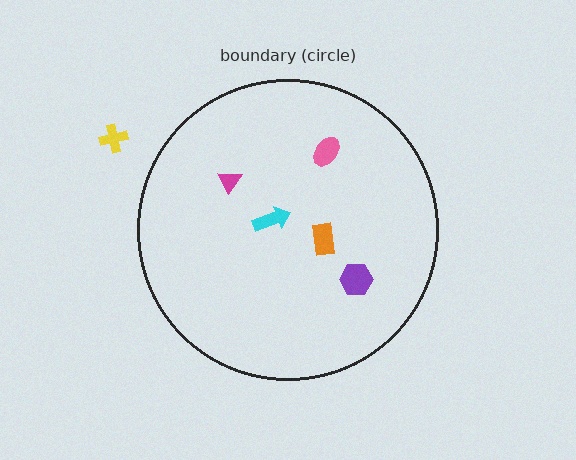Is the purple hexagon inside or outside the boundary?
Inside.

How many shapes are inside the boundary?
5 inside, 1 outside.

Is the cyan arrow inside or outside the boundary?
Inside.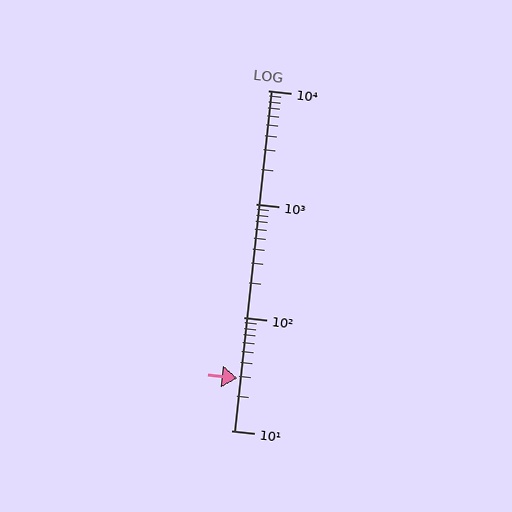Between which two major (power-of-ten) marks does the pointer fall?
The pointer is between 10 and 100.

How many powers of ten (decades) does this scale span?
The scale spans 3 decades, from 10 to 10000.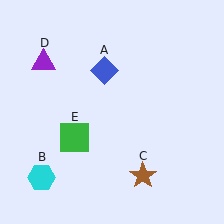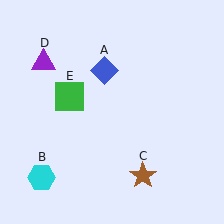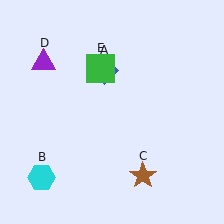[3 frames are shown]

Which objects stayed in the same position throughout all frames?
Blue diamond (object A) and cyan hexagon (object B) and brown star (object C) and purple triangle (object D) remained stationary.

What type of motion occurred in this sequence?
The green square (object E) rotated clockwise around the center of the scene.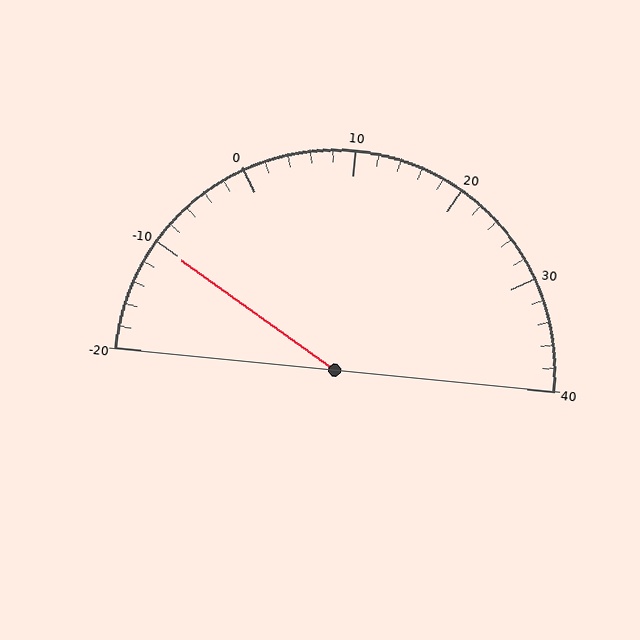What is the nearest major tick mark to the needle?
The nearest major tick mark is -10.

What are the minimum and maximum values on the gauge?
The gauge ranges from -20 to 40.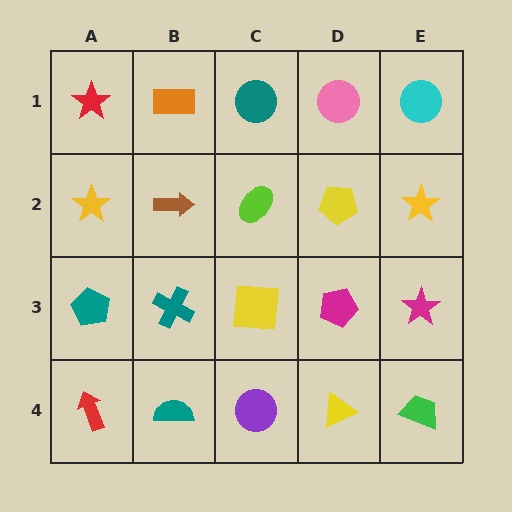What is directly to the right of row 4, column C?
A yellow triangle.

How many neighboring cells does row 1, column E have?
2.